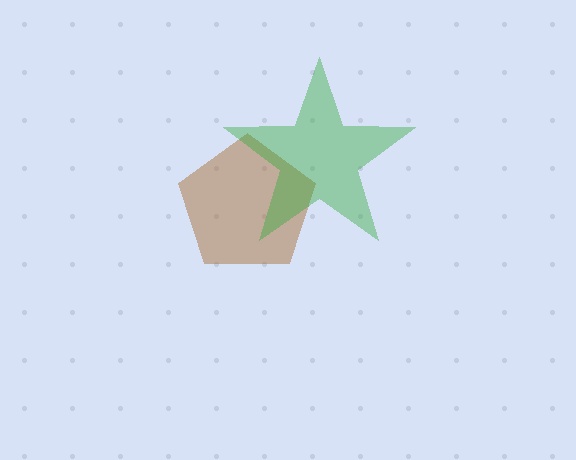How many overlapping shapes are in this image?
There are 2 overlapping shapes in the image.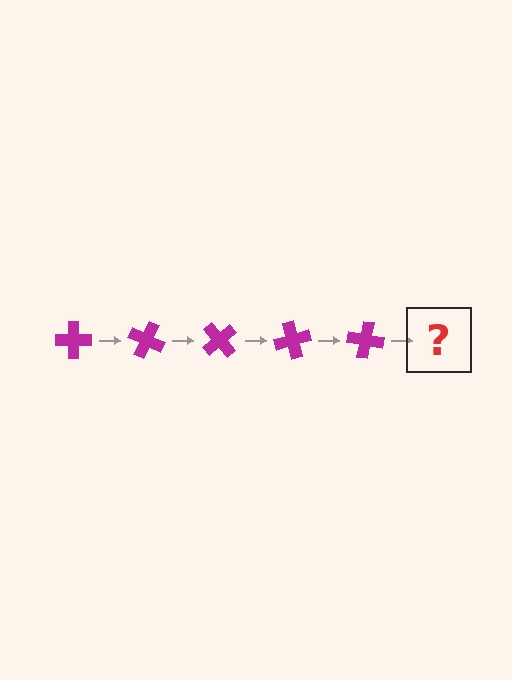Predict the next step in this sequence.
The next step is a magenta cross rotated 125 degrees.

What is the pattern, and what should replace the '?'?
The pattern is that the cross rotates 25 degrees each step. The '?' should be a magenta cross rotated 125 degrees.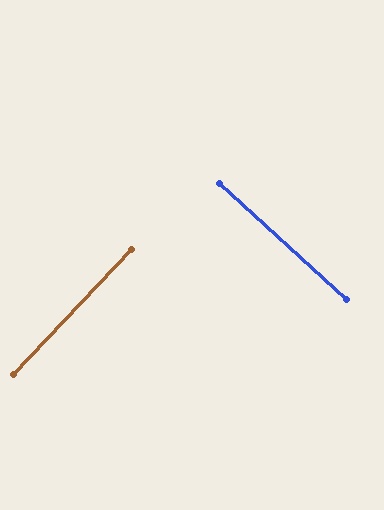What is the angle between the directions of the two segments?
Approximately 89 degrees.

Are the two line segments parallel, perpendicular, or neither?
Perpendicular — they meet at approximately 89°.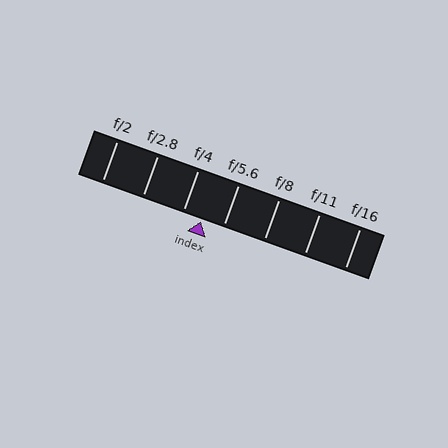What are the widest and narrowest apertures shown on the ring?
The widest aperture shown is f/2 and the narrowest is f/16.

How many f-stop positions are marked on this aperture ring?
There are 7 f-stop positions marked.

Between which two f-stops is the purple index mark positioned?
The index mark is between f/4 and f/5.6.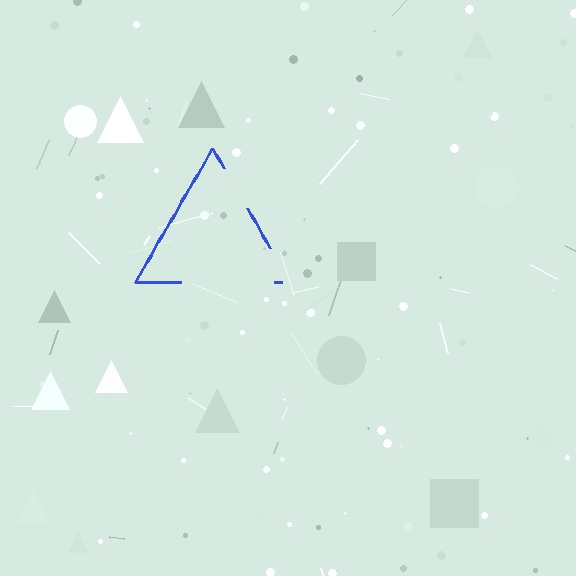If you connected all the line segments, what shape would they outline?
They would outline a triangle.